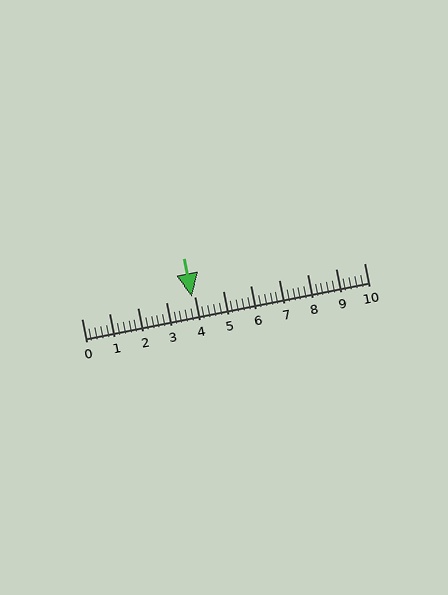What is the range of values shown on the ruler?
The ruler shows values from 0 to 10.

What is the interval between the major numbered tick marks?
The major tick marks are spaced 1 units apart.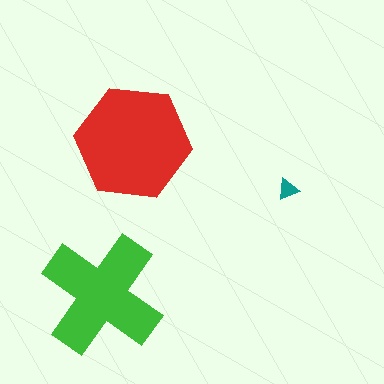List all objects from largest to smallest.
The red hexagon, the green cross, the teal triangle.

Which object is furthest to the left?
The green cross is leftmost.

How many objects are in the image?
There are 3 objects in the image.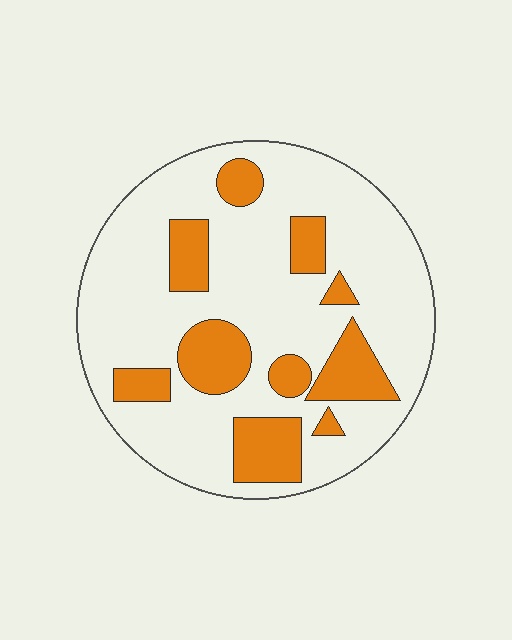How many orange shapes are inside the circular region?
10.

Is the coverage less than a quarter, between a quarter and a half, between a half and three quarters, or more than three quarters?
Less than a quarter.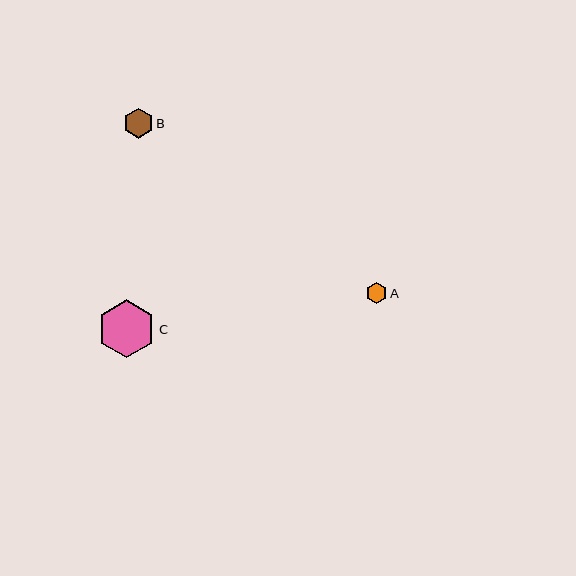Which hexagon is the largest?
Hexagon C is the largest with a size of approximately 58 pixels.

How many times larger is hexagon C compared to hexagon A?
Hexagon C is approximately 2.8 times the size of hexagon A.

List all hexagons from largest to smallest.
From largest to smallest: C, B, A.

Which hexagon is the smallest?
Hexagon A is the smallest with a size of approximately 21 pixels.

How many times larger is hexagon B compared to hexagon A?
Hexagon B is approximately 1.4 times the size of hexagon A.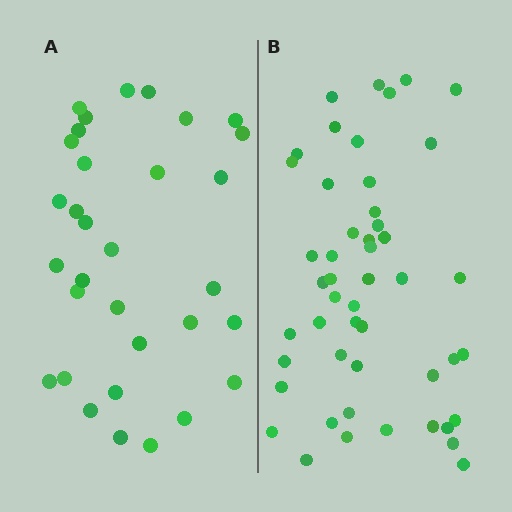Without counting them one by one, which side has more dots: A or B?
Region B (the right region) has more dots.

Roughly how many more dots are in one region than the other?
Region B has approximately 15 more dots than region A.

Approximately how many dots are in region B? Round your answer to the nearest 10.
About 50 dots. (The exact count is 49, which rounds to 50.)